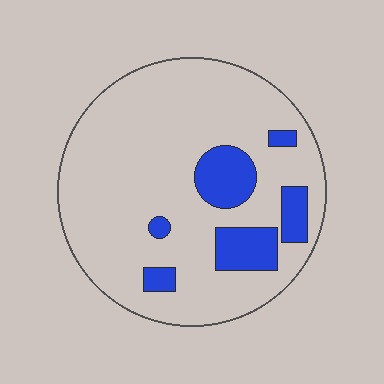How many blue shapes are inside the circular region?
6.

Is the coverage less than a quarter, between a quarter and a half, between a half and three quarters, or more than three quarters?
Less than a quarter.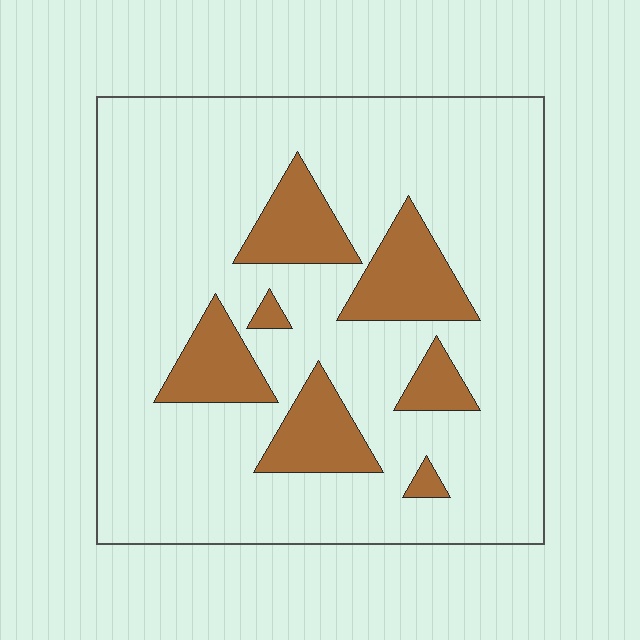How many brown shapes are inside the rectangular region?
7.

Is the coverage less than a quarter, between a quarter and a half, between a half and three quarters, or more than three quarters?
Less than a quarter.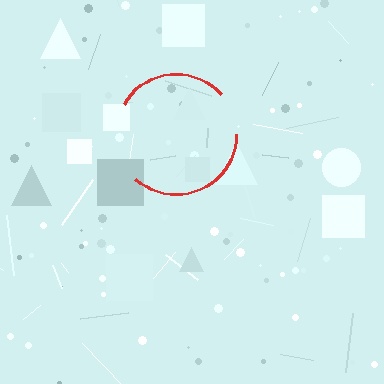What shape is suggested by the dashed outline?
The dashed outline suggests a circle.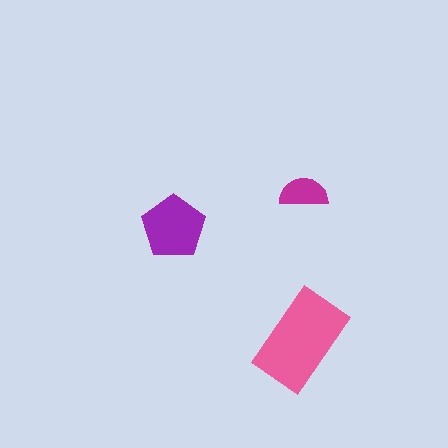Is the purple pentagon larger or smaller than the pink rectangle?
Smaller.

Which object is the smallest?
The magenta semicircle.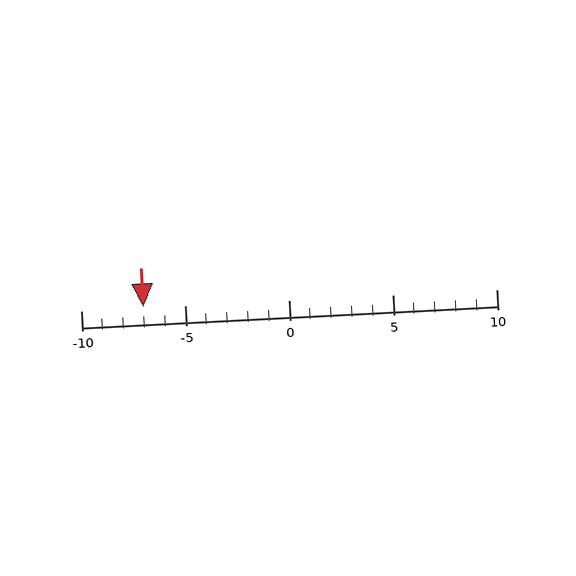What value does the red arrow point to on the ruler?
The red arrow points to approximately -7.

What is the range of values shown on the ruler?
The ruler shows values from -10 to 10.